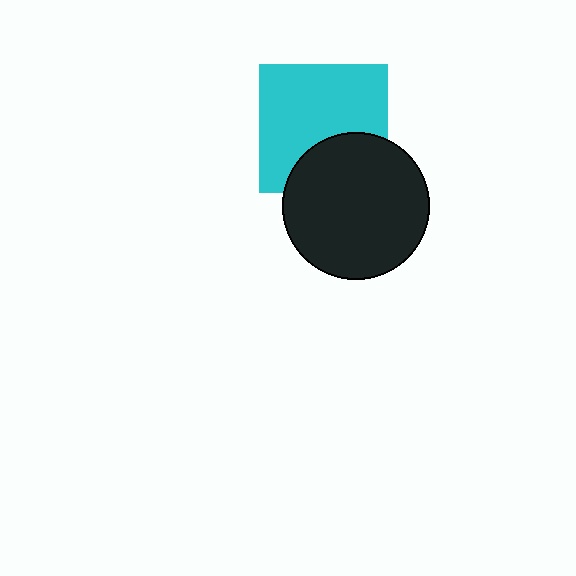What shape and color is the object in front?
The object in front is a black circle.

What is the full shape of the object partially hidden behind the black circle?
The partially hidden object is a cyan square.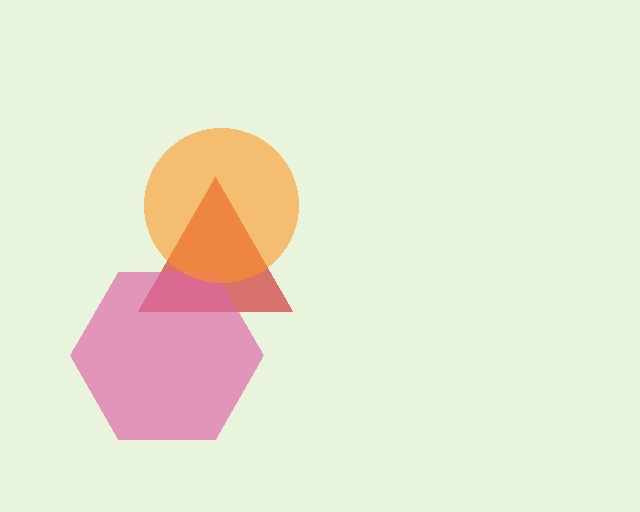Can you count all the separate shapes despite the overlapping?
Yes, there are 3 separate shapes.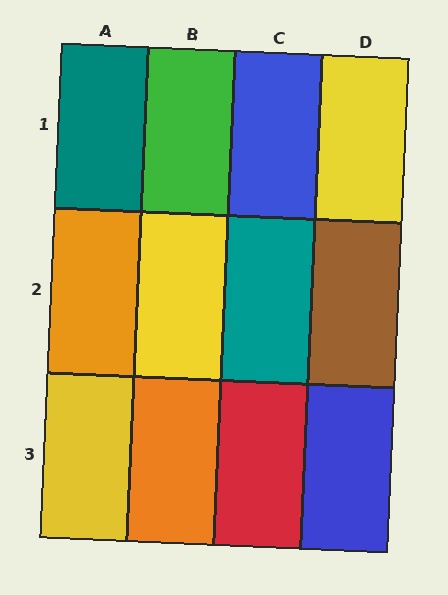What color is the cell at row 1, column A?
Teal.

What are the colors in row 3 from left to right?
Yellow, orange, red, blue.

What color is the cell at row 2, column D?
Brown.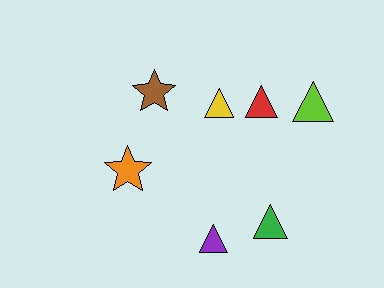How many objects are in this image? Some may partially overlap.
There are 7 objects.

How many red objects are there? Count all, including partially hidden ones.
There is 1 red object.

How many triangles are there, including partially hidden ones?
There are 5 triangles.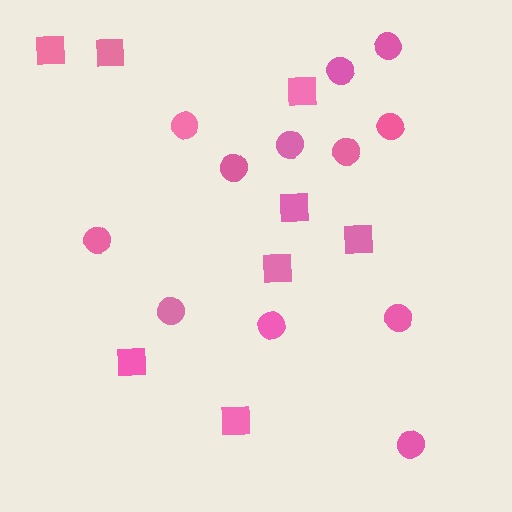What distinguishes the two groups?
There are 2 groups: one group of circles (12) and one group of squares (8).